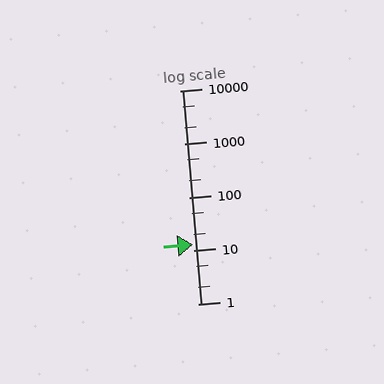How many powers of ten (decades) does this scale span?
The scale spans 4 decades, from 1 to 10000.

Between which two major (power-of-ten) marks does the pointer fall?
The pointer is between 10 and 100.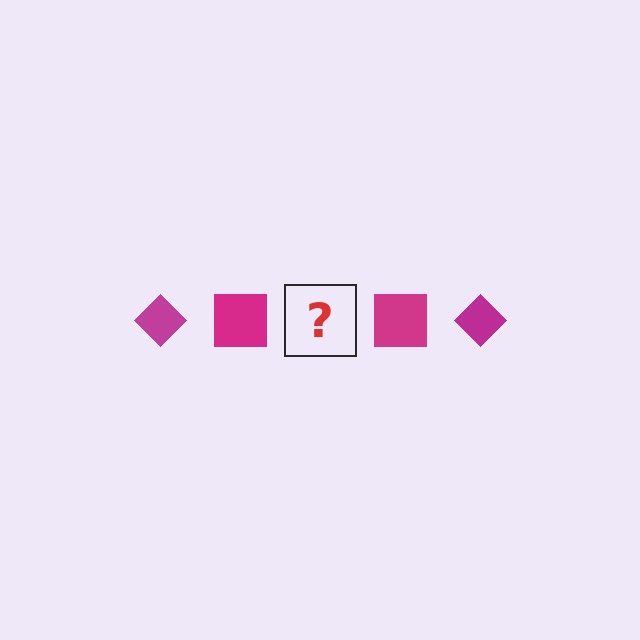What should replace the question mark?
The question mark should be replaced with a magenta diamond.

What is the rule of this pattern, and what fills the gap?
The rule is that the pattern cycles through diamond, square shapes in magenta. The gap should be filled with a magenta diamond.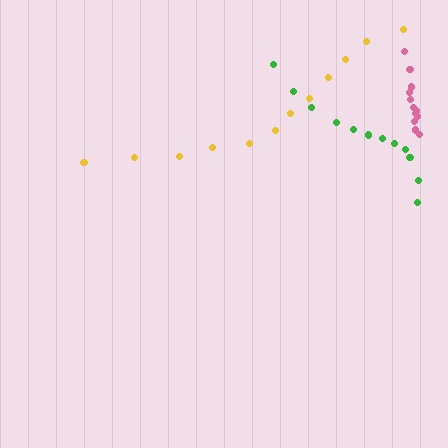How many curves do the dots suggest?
There are 3 distinct paths.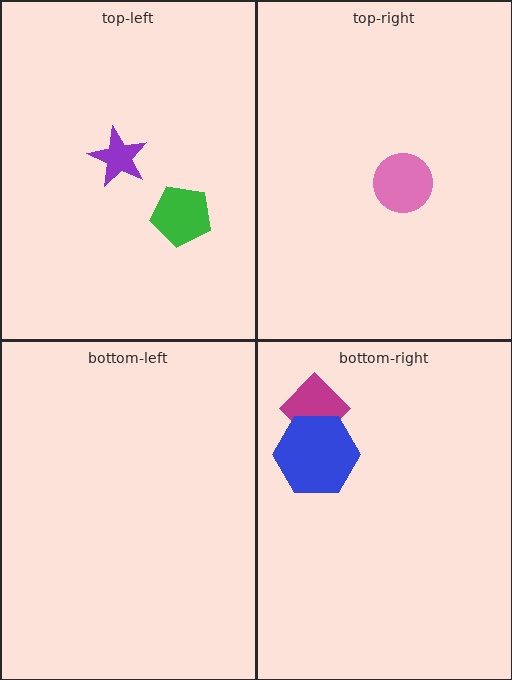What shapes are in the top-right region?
The pink circle.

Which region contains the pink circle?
The top-right region.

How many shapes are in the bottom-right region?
2.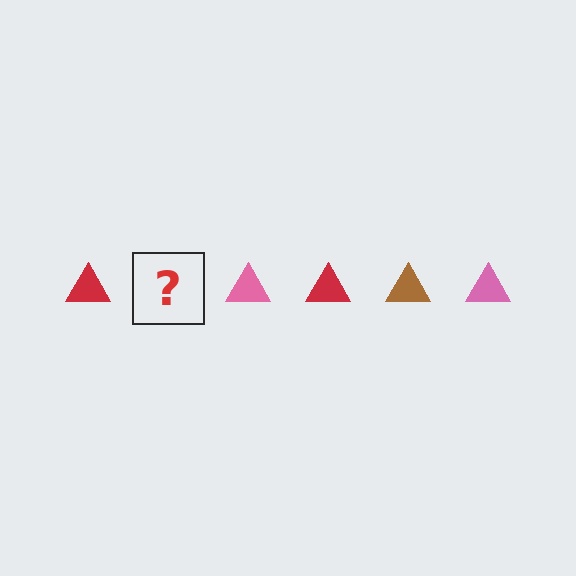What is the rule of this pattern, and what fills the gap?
The rule is that the pattern cycles through red, brown, pink triangles. The gap should be filled with a brown triangle.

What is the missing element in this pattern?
The missing element is a brown triangle.